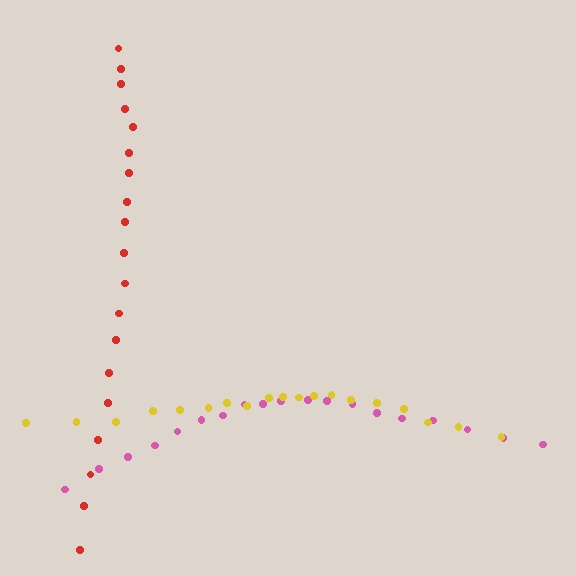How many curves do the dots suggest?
There are 3 distinct paths.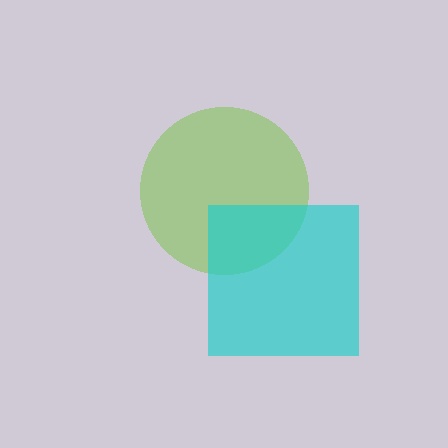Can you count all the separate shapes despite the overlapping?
Yes, there are 2 separate shapes.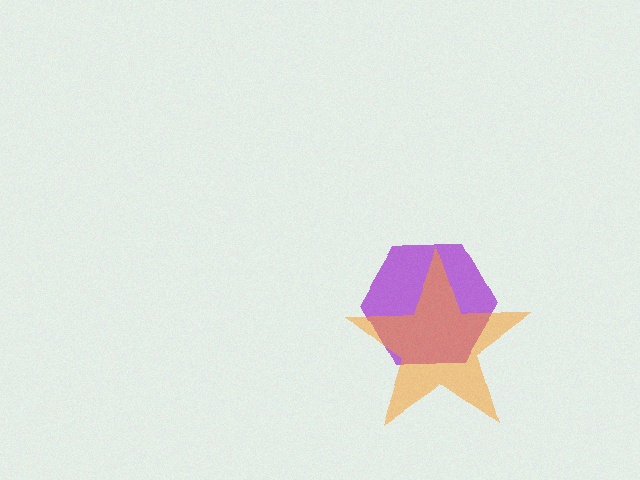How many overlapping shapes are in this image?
There are 2 overlapping shapes in the image.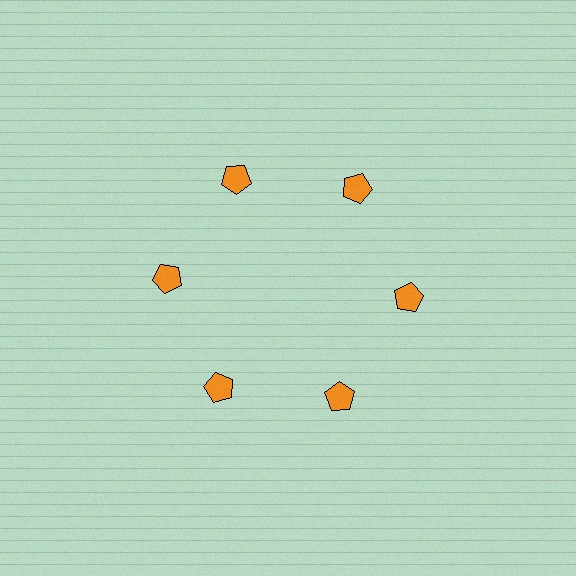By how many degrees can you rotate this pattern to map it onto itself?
The pattern maps onto itself every 60 degrees of rotation.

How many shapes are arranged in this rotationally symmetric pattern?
There are 6 shapes, arranged in 6 groups of 1.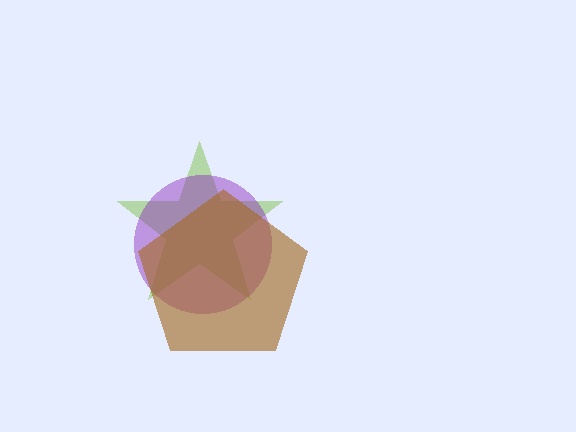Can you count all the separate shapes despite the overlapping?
Yes, there are 3 separate shapes.